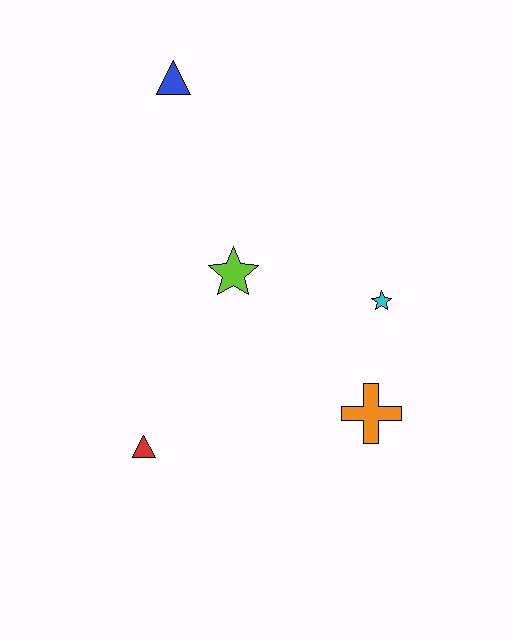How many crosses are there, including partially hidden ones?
There is 1 cross.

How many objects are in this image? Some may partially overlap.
There are 5 objects.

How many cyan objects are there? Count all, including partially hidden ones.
There is 1 cyan object.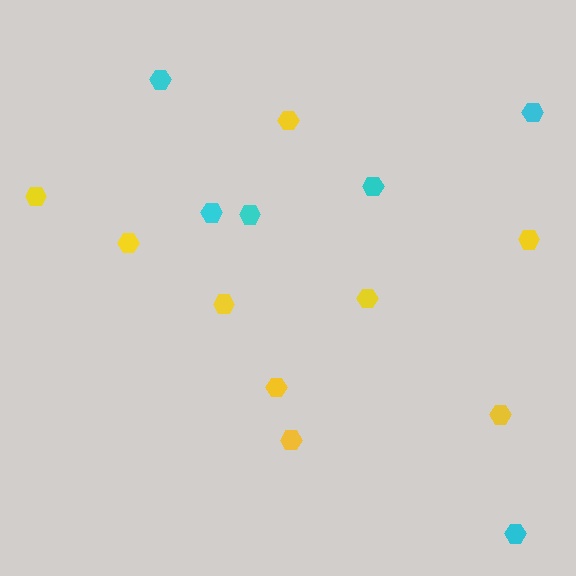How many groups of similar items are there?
There are 2 groups: one group of yellow hexagons (9) and one group of cyan hexagons (6).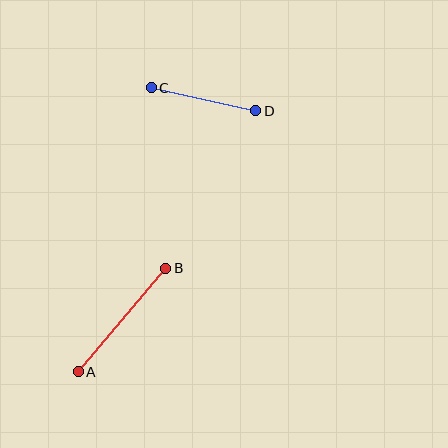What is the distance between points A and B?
The distance is approximately 136 pixels.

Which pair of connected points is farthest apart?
Points A and B are farthest apart.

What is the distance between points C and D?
The distance is approximately 107 pixels.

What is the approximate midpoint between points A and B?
The midpoint is at approximately (122, 320) pixels.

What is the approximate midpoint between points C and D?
The midpoint is at approximately (204, 99) pixels.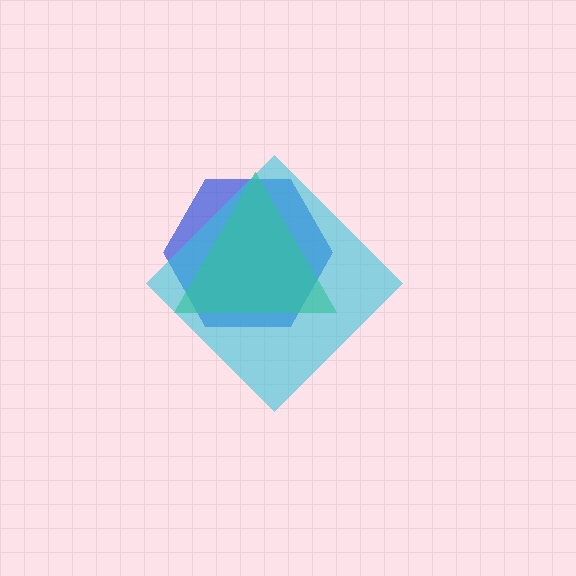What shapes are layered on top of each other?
The layered shapes are: a blue hexagon, a green triangle, a cyan diamond.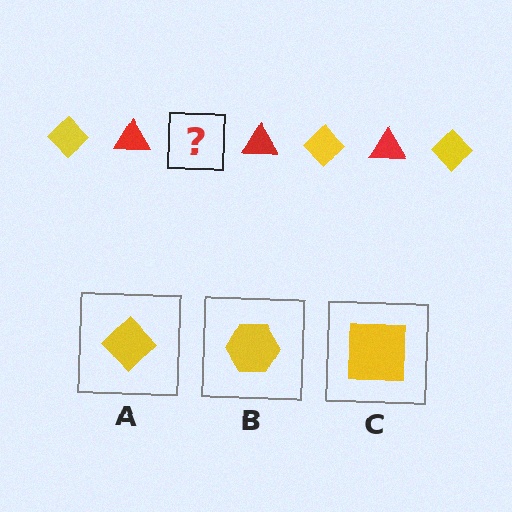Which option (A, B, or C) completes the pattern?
A.